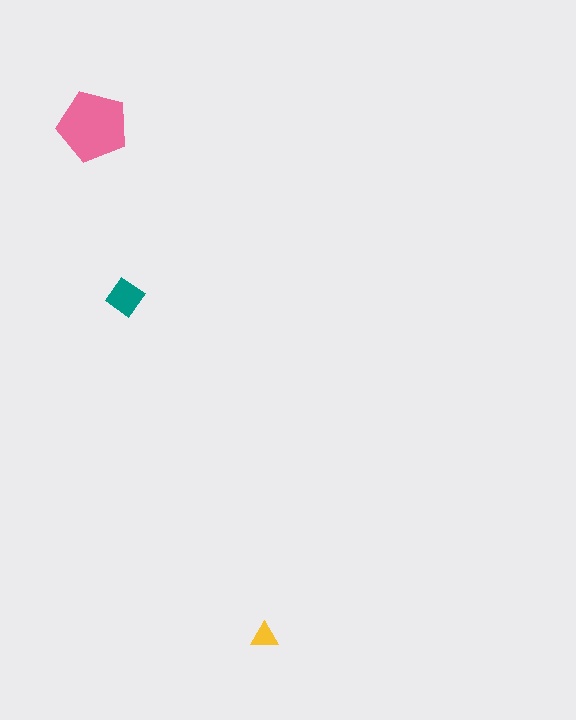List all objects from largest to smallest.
The pink pentagon, the teal diamond, the yellow triangle.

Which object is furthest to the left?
The pink pentagon is leftmost.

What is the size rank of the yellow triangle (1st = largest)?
3rd.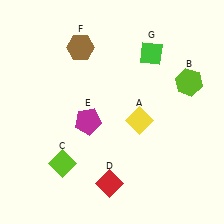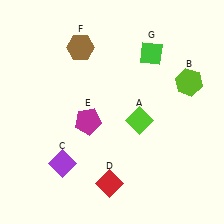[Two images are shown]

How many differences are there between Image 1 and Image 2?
There are 2 differences between the two images.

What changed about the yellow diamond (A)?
In Image 1, A is yellow. In Image 2, it changed to lime.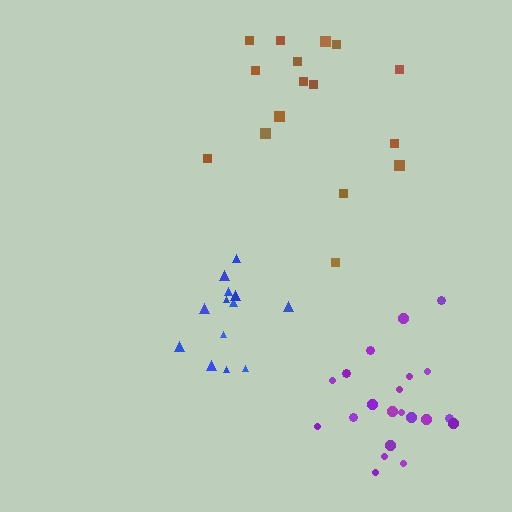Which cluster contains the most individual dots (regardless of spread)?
Purple (21).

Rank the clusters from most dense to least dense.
blue, purple, brown.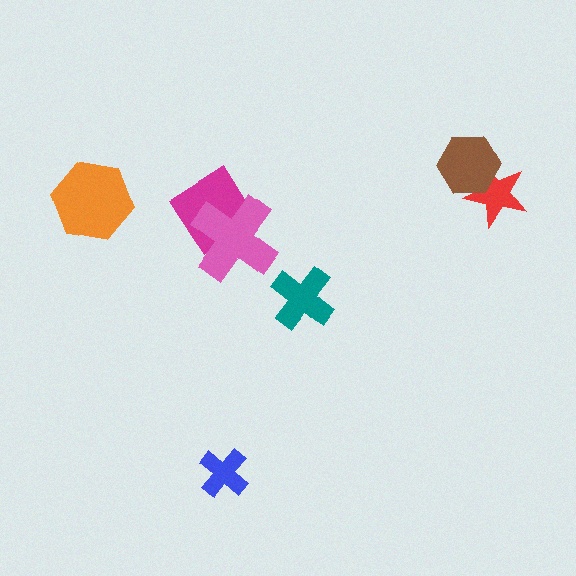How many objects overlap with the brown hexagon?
1 object overlaps with the brown hexagon.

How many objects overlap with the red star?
1 object overlaps with the red star.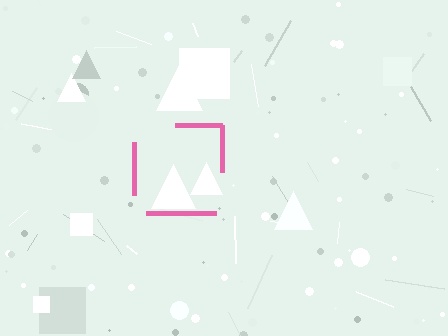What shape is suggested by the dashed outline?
The dashed outline suggests a square.